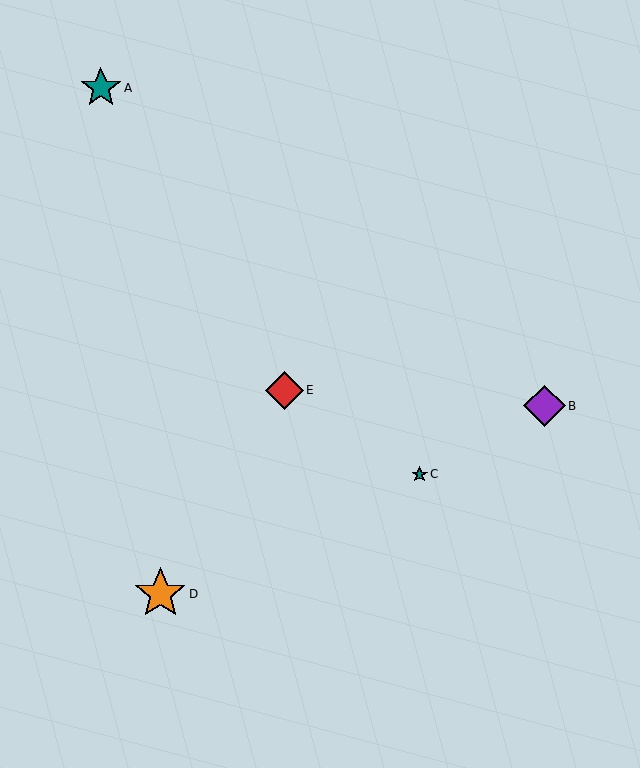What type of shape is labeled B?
Shape B is a purple diamond.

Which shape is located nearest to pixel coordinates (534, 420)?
The purple diamond (labeled B) at (544, 406) is nearest to that location.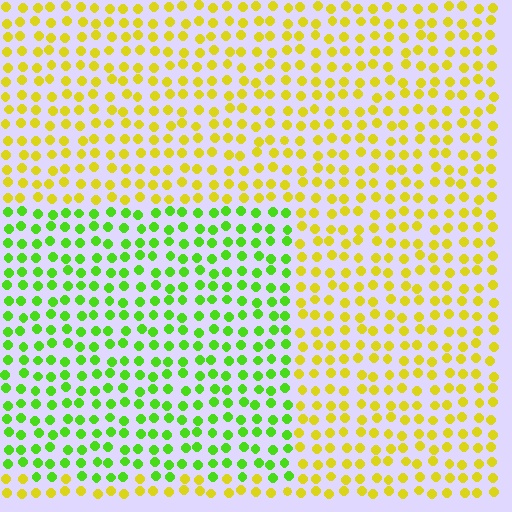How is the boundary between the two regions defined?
The boundary is defined purely by a slight shift in hue (about 48 degrees). Spacing, size, and orientation are identical on both sides.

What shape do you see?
I see a rectangle.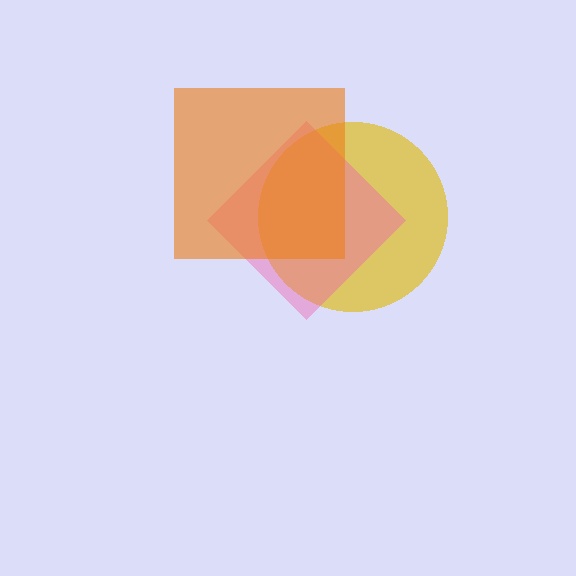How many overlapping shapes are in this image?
There are 3 overlapping shapes in the image.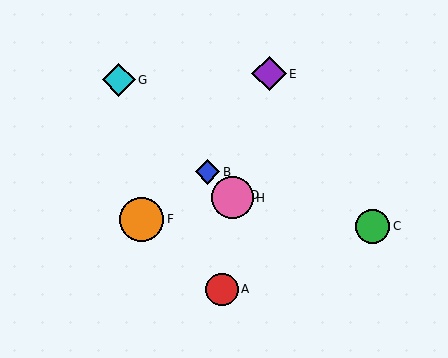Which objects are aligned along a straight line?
Objects B, D, G, H are aligned along a straight line.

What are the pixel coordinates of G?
Object G is at (119, 80).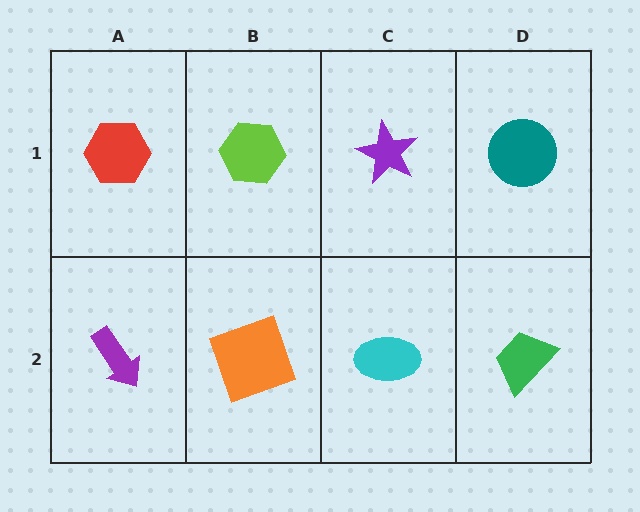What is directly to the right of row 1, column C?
A teal circle.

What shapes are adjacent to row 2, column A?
A red hexagon (row 1, column A), an orange square (row 2, column B).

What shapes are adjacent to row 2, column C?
A purple star (row 1, column C), an orange square (row 2, column B), a green trapezoid (row 2, column D).